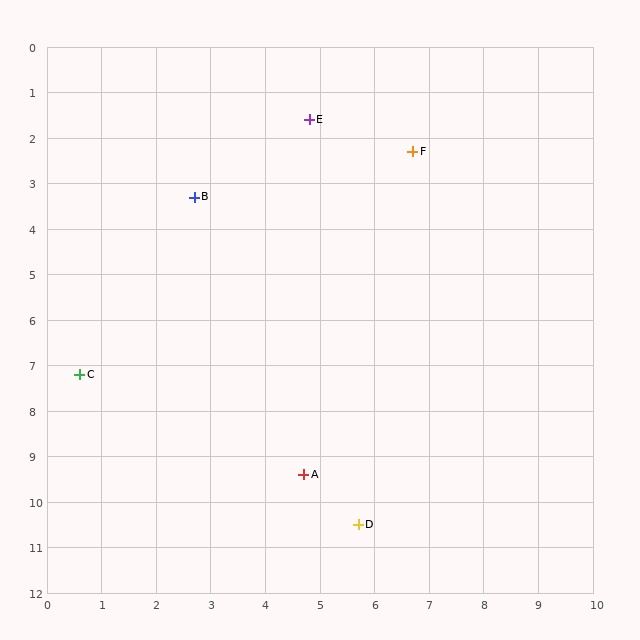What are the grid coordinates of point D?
Point D is at approximately (5.7, 10.5).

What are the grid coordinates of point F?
Point F is at approximately (6.7, 2.3).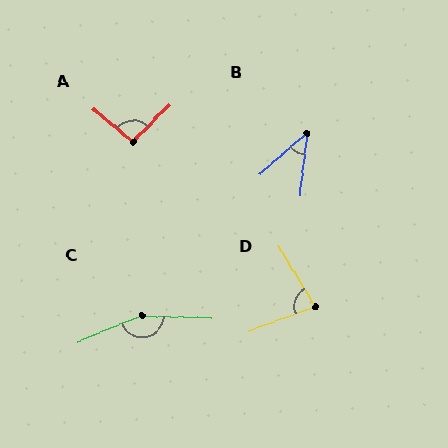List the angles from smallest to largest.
B (42°), D (80°), A (95°), C (156°).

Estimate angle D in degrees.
Approximately 80 degrees.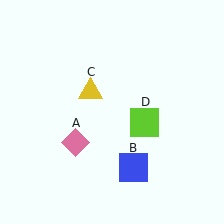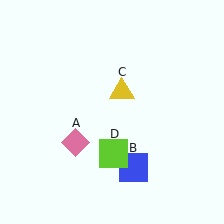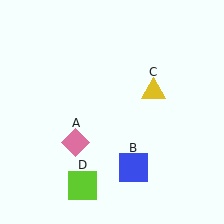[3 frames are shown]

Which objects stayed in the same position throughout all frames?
Pink diamond (object A) and blue square (object B) remained stationary.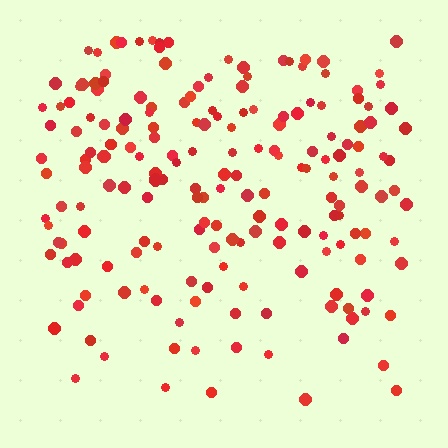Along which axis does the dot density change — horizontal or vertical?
Vertical.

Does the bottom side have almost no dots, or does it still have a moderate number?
Still a moderate number, just noticeably fewer than the top.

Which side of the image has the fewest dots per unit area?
The bottom.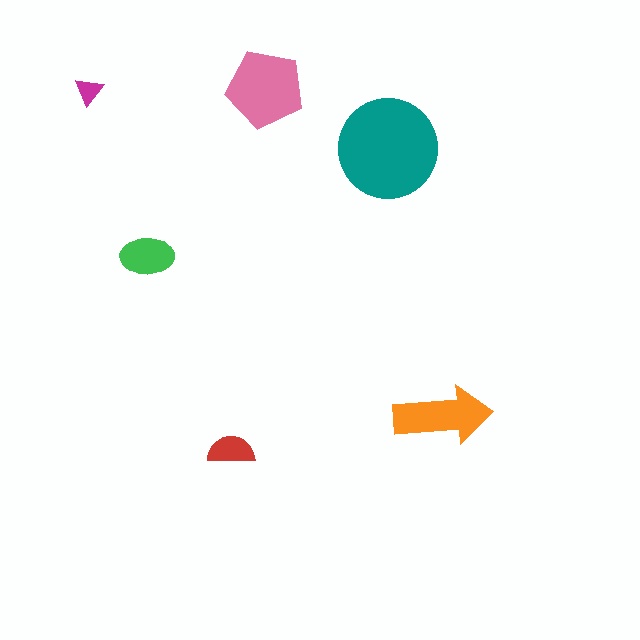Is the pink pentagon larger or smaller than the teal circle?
Smaller.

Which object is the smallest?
The magenta triangle.